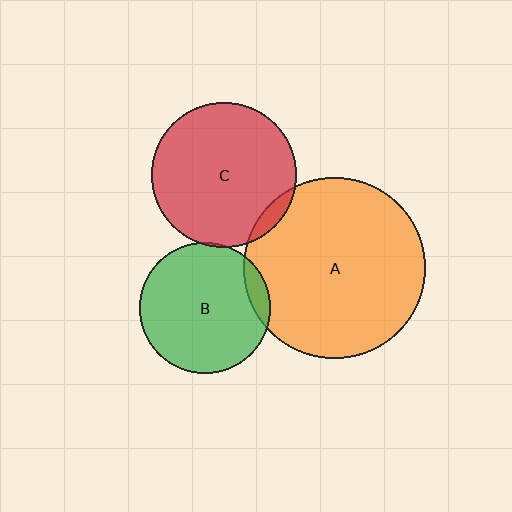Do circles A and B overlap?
Yes.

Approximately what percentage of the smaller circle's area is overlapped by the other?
Approximately 10%.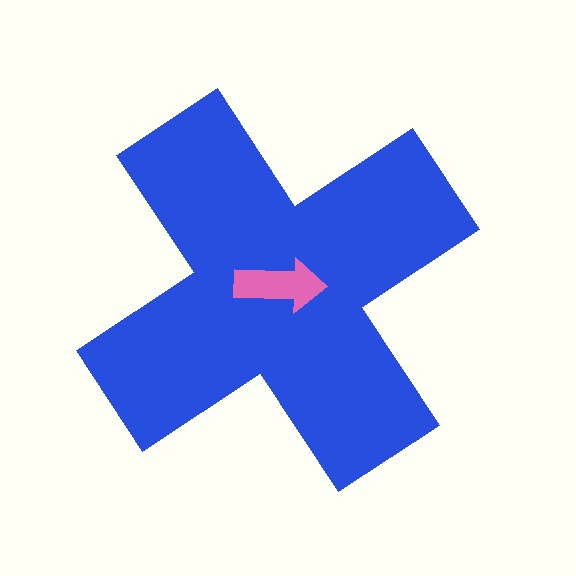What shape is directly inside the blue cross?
The pink arrow.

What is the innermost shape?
The pink arrow.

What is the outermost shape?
The blue cross.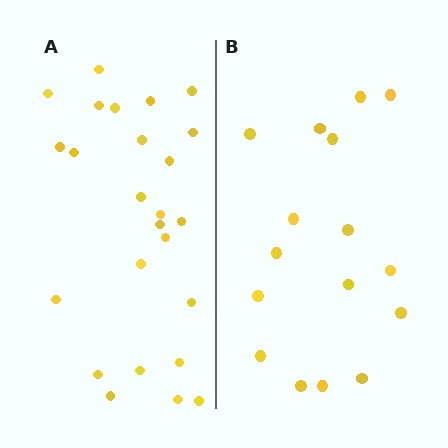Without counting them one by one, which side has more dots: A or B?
Region A (the left region) has more dots.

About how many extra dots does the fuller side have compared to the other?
Region A has roughly 8 or so more dots than region B.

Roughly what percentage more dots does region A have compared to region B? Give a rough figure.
About 55% more.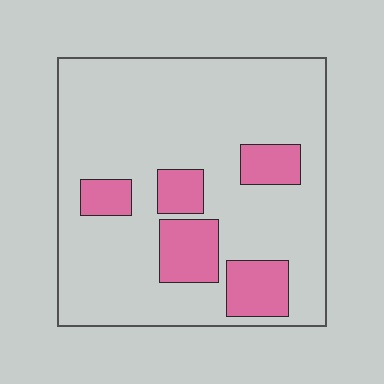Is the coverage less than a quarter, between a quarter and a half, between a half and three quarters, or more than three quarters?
Less than a quarter.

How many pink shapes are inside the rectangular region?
5.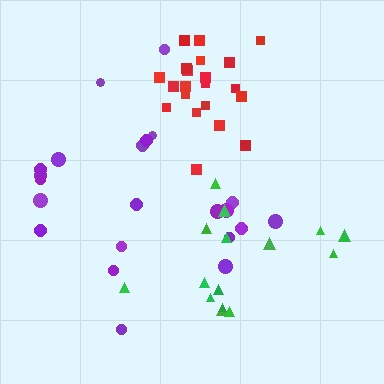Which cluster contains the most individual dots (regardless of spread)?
Purple (22).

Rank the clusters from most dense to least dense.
red, purple, green.